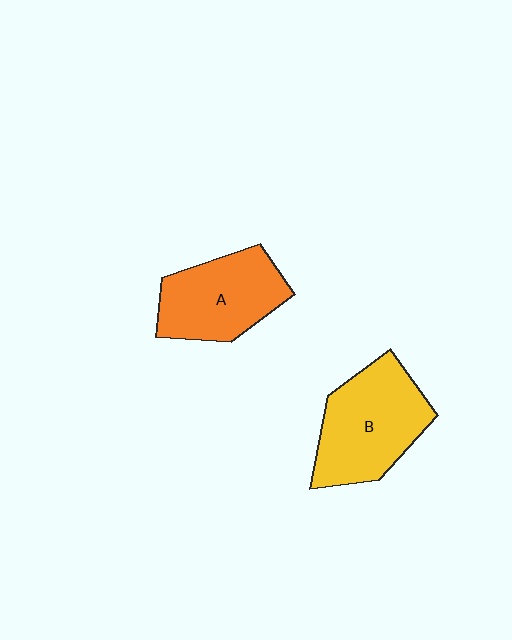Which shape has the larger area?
Shape B (yellow).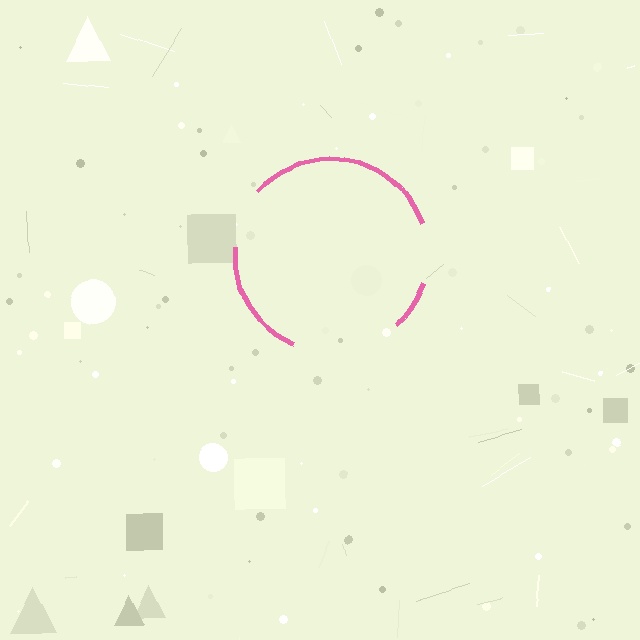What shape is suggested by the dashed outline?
The dashed outline suggests a circle.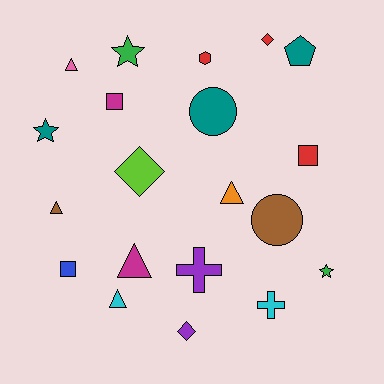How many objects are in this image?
There are 20 objects.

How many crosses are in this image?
There are 2 crosses.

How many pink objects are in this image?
There is 1 pink object.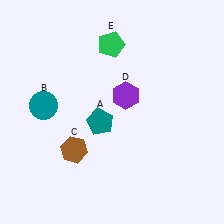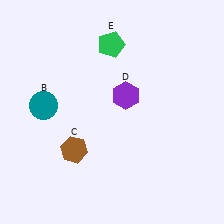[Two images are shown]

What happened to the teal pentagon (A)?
The teal pentagon (A) was removed in Image 2. It was in the bottom-left area of Image 1.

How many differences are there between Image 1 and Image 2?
There is 1 difference between the two images.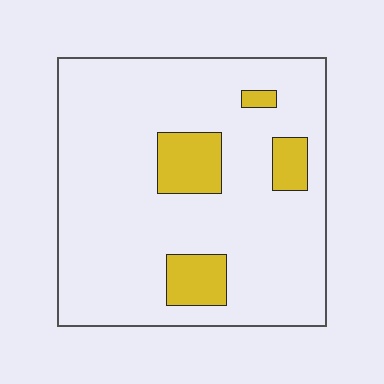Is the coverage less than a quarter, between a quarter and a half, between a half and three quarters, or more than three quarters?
Less than a quarter.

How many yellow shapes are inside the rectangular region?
4.